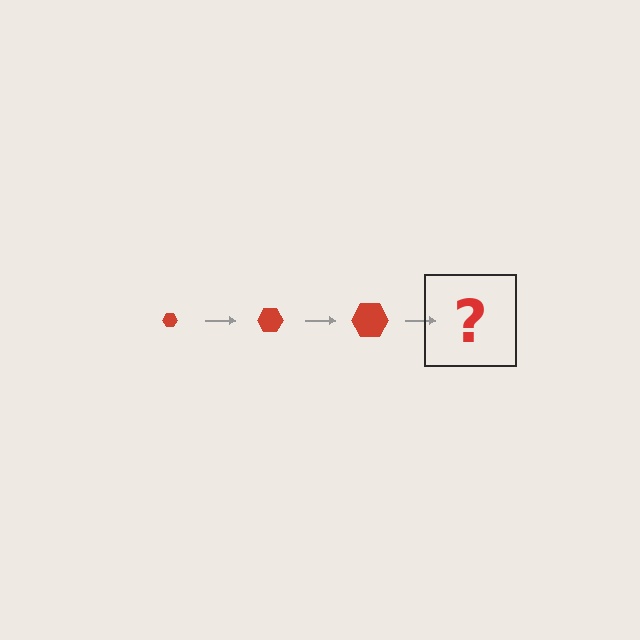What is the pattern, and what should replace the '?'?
The pattern is that the hexagon gets progressively larger each step. The '?' should be a red hexagon, larger than the previous one.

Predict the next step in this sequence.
The next step is a red hexagon, larger than the previous one.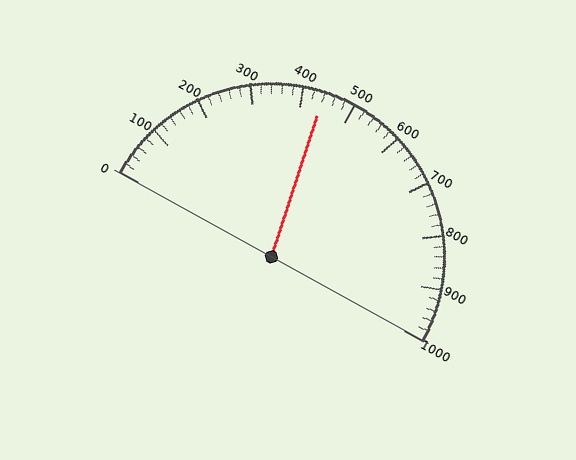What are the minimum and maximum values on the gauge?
The gauge ranges from 0 to 1000.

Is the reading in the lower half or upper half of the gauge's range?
The reading is in the lower half of the range (0 to 1000).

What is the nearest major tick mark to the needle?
The nearest major tick mark is 400.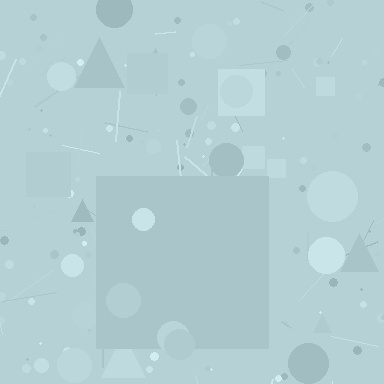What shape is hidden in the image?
A square is hidden in the image.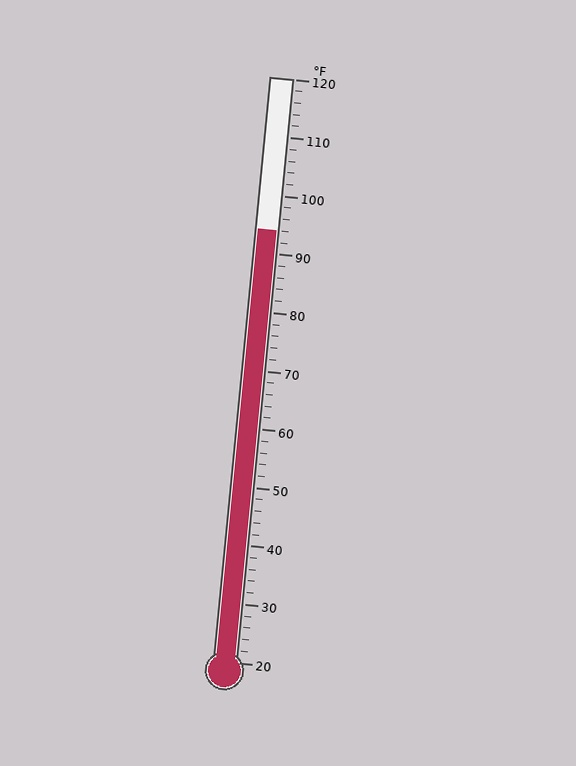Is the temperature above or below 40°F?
The temperature is above 40°F.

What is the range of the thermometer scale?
The thermometer scale ranges from 20°F to 120°F.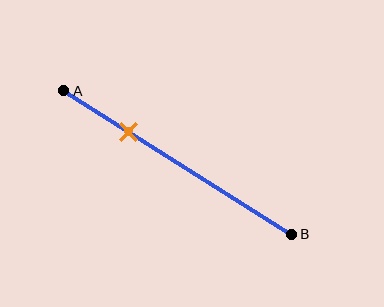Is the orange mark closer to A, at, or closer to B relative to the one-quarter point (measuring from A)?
The orange mark is closer to point B than the one-quarter point of segment AB.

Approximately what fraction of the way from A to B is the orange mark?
The orange mark is approximately 30% of the way from A to B.